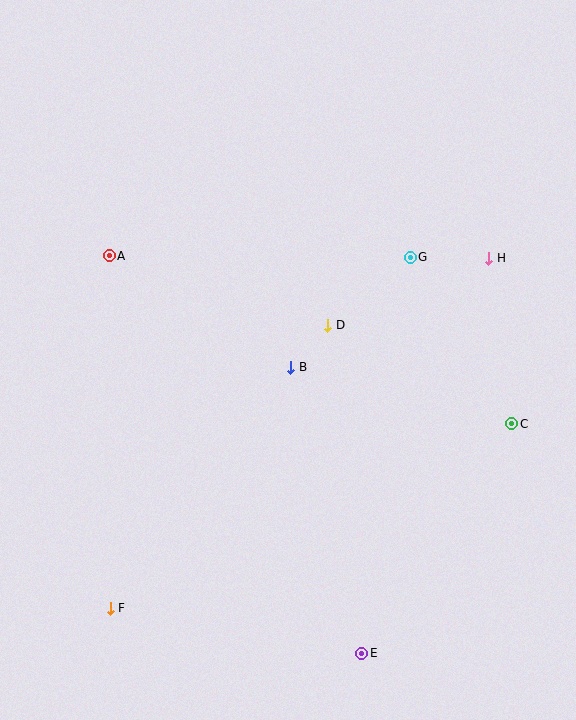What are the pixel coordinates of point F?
Point F is at (110, 608).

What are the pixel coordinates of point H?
Point H is at (489, 258).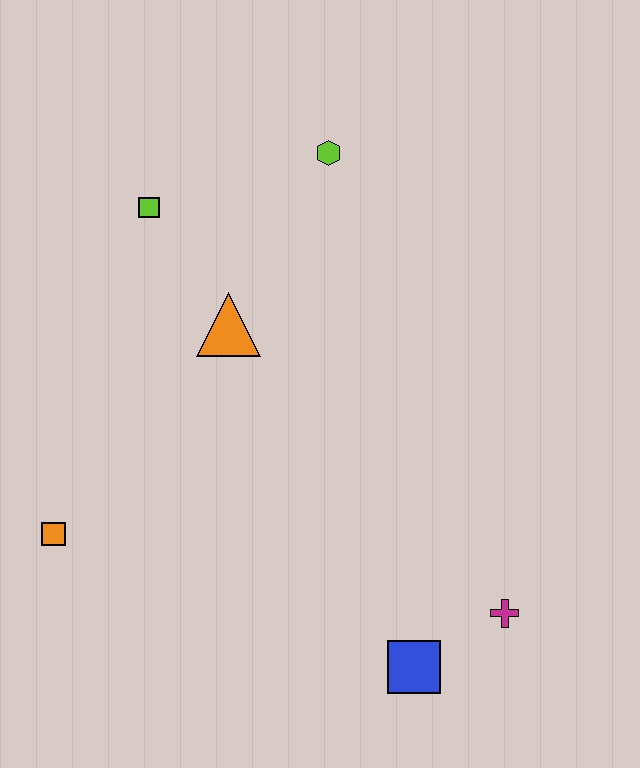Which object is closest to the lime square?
The orange triangle is closest to the lime square.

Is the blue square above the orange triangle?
No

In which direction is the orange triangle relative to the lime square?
The orange triangle is below the lime square.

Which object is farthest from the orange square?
The lime hexagon is farthest from the orange square.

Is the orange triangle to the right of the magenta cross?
No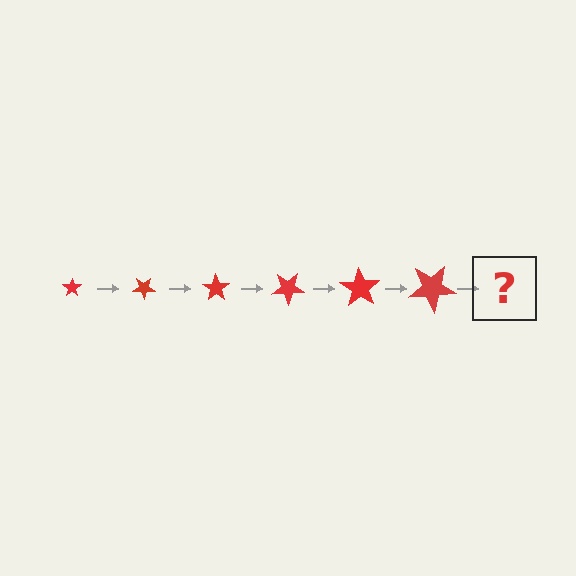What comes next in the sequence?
The next element should be a star, larger than the previous one and rotated 210 degrees from the start.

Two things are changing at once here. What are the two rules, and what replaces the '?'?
The two rules are that the star grows larger each step and it rotates 35 degrees each step. The '?' should be a star, larger than the previous one and rotated 210 degrees from the start.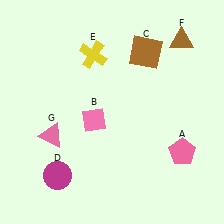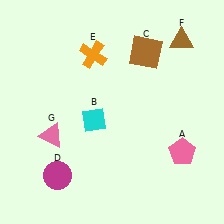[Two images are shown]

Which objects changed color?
B changed from pink to cyan. E changed from yellow to orange.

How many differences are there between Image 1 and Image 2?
There are 2 differences between the two images.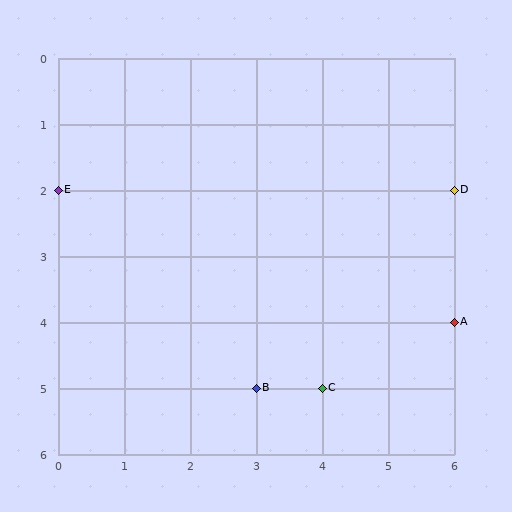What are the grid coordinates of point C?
Point C is at grid coordinates (4, 5).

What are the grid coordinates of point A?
Point A is at grid coordinates (6, 4).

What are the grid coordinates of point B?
Point B is at grid coordinates (3, 5).